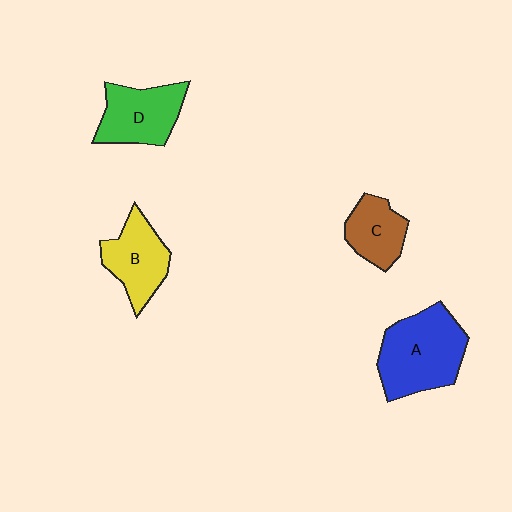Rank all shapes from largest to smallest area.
From largest to smallest: A (blue), D (green), B (yellow), C (brown).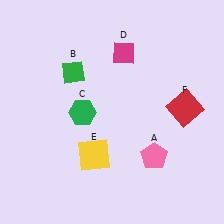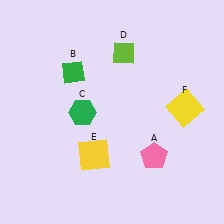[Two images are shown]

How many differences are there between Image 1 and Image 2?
There are 2 differences between the two images.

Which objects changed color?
D changed from magenta to lime. F changed from red to yellow.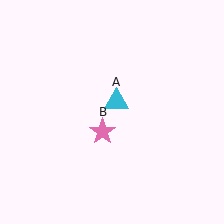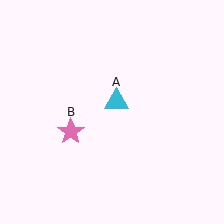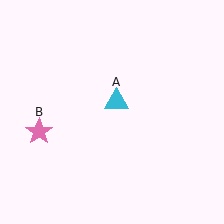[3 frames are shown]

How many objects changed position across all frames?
1 object changed position: pink star (object B).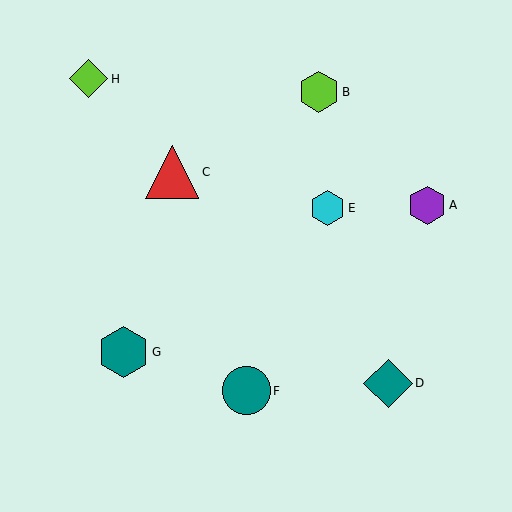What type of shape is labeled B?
Shape B is a lime hexagon.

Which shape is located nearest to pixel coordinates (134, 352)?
The teal hexagon (labeled G) at (123, 352) is nearest to that location.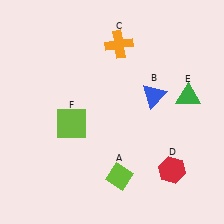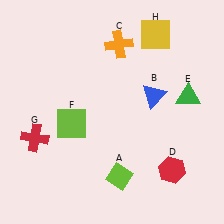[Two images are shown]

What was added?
A red cross (G), a yellow square (H) were added in Image 2.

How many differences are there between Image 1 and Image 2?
There are 2 differences between the two images.